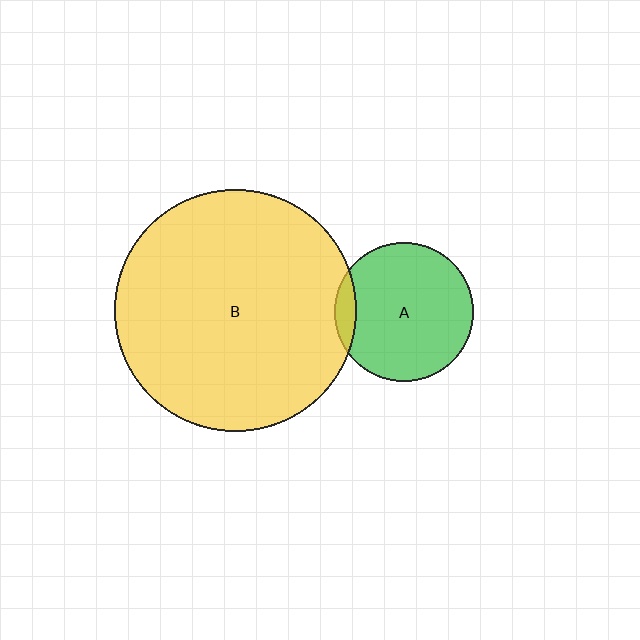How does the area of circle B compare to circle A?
Approximately 3.0 times.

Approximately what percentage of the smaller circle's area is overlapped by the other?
Approximately 10%.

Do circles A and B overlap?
Yes.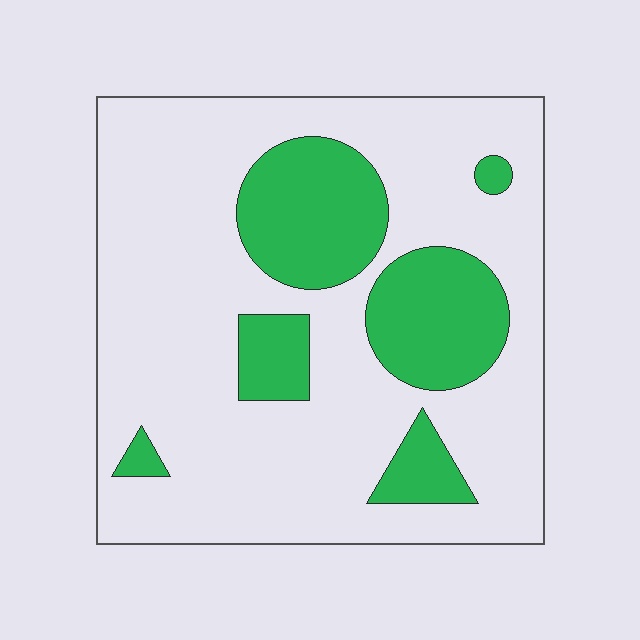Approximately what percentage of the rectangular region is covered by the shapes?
Approximately 25%.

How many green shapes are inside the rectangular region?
6.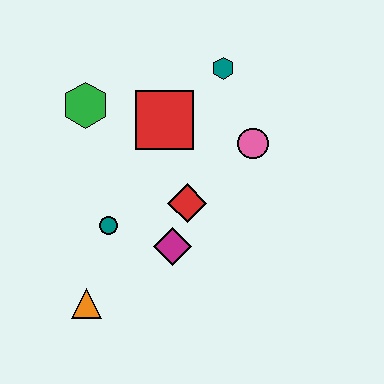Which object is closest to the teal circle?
The magenta diamond is closest to the teal circle.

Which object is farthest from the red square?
The orange triangle is farthest from the red square.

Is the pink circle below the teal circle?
No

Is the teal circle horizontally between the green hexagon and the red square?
Yes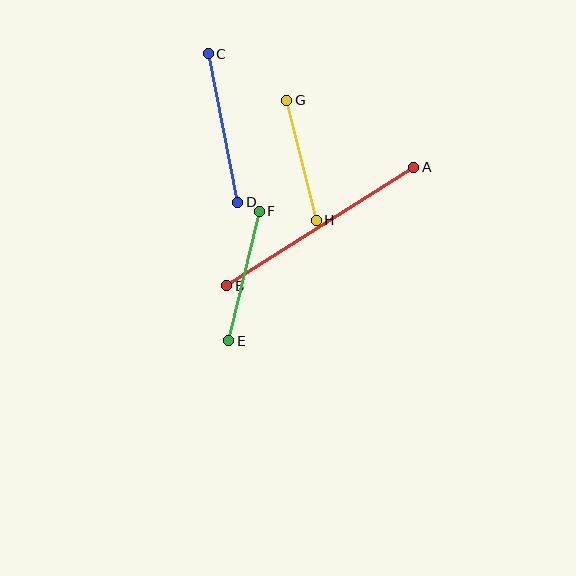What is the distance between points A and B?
The distance is approximately 221 pixels.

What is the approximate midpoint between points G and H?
The midpoint is at approximately (301, 160) pixels.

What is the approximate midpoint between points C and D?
The midpoint is at approximately (223, 128) pixels.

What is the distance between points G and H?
The distance is approximately 123 pixels.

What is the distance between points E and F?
The distance is approximately 133 pixels.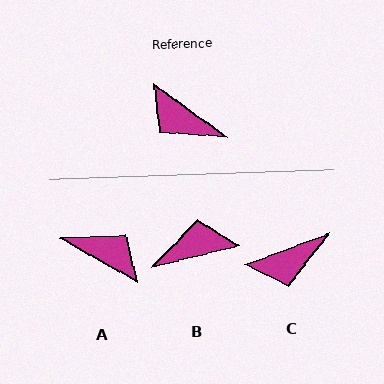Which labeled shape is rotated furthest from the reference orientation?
A, about 173 degrees away.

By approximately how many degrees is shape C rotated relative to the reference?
Approximately 56 degrees counter-clockwise.